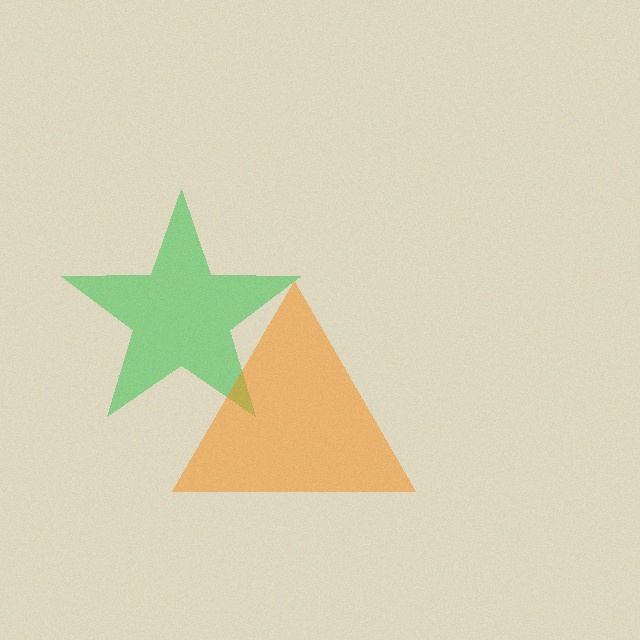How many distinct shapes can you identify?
There are 2 distinct shapes: a green star, an orange triangle.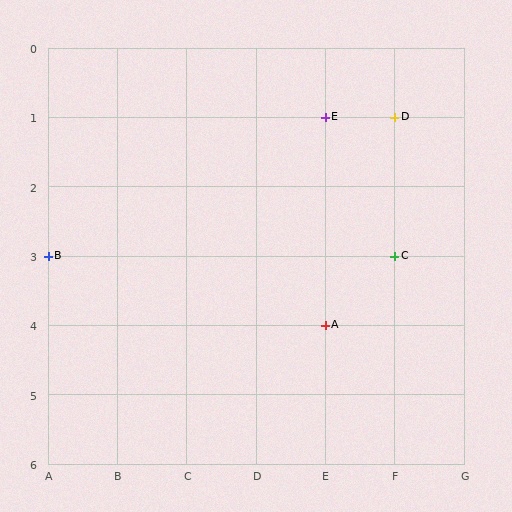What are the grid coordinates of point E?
Point E is at grid coordinates (E, 1).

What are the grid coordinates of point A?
Point A is at grid coordinates (E, 4).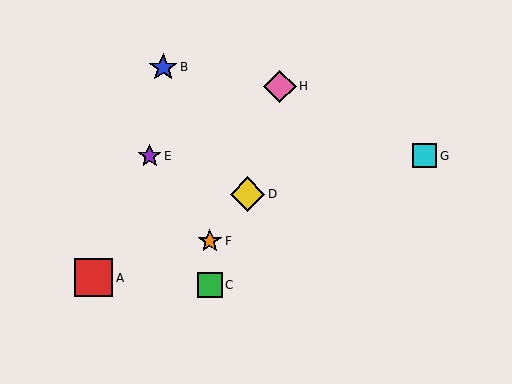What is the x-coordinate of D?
Object D is at x≈248.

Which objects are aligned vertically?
Objects C, F are aligned vertically.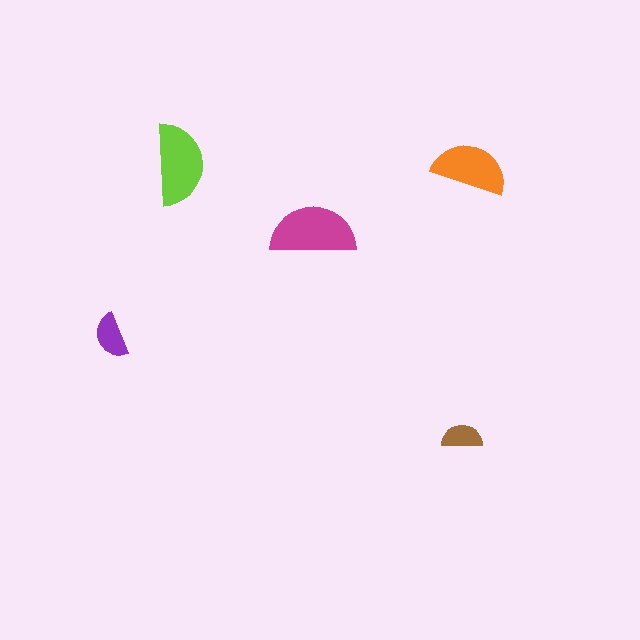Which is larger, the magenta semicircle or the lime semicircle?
The magenta one.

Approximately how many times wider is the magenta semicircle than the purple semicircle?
About 2 times wider.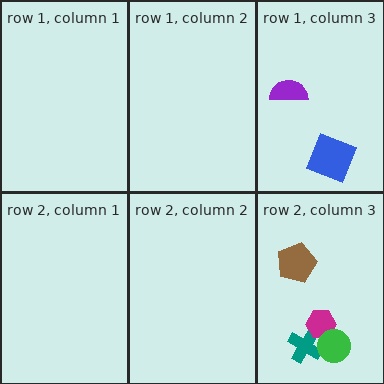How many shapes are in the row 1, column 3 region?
2.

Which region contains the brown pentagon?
The row 2, column 3 region.